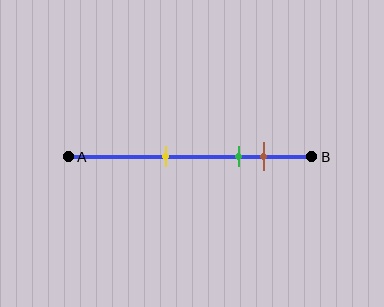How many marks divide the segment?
There are 3 marks dividing the segment.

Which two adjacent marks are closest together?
The green and brown marks are the closest adjacent pair.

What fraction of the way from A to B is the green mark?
The green mark is approximately 70% (0.7) of the way from A to B.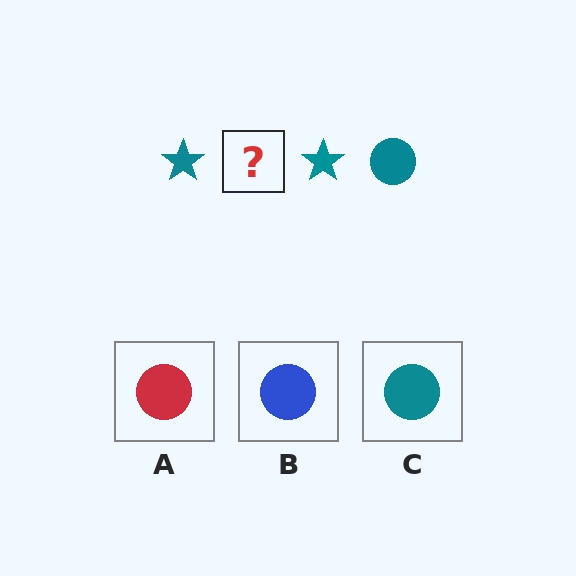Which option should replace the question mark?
Option C.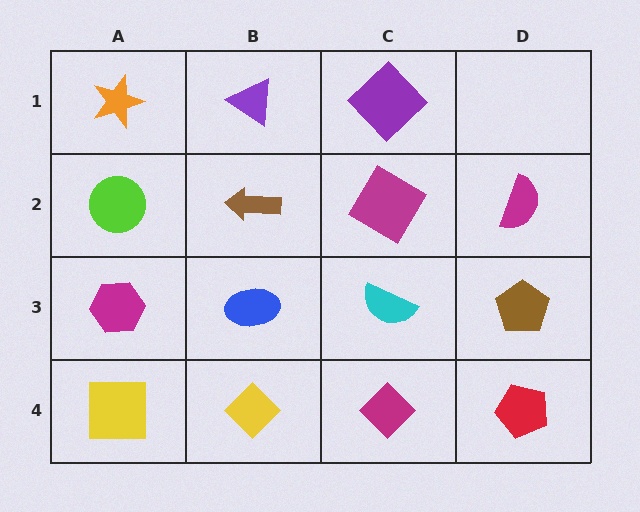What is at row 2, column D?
A magenta semicircle.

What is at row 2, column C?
A magenta diamond.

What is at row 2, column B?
A brown arrow.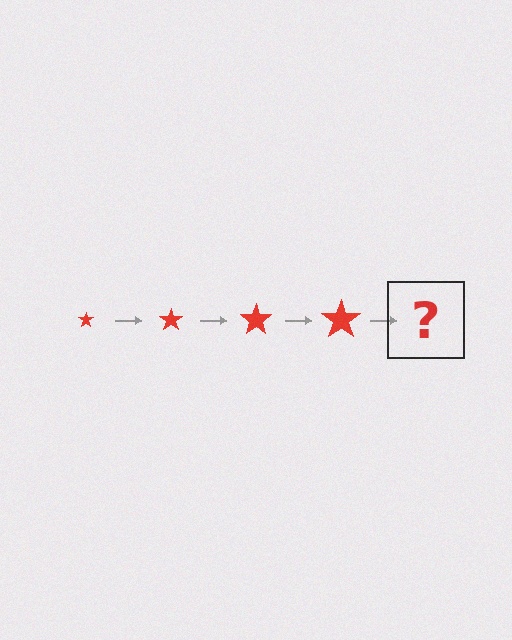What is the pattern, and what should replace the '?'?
The pattern is that the star gets progressively larger each step. The '?' should be a red star, larger than the previous one.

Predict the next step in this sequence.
The next step is a red star, larger than the previous one.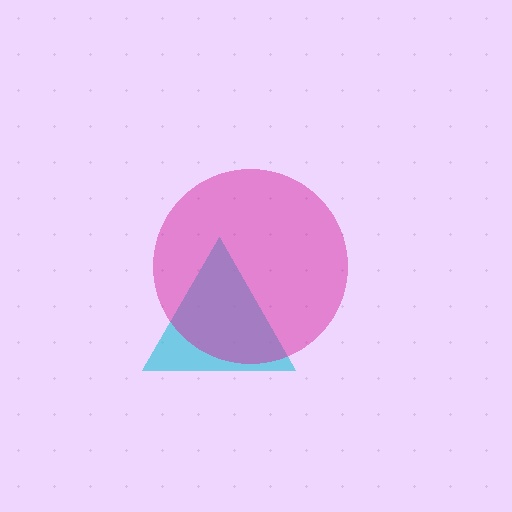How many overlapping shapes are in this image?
There are 2 overlapping shapes in the image.